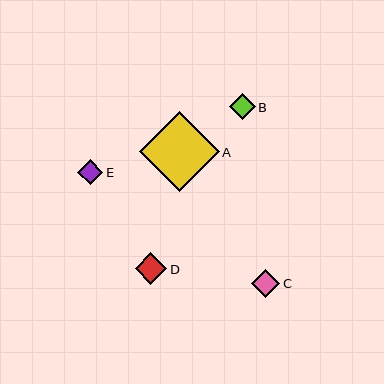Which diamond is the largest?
Diamond A is the largest with a size of approximately 80 pixels.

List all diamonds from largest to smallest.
From largest to smallest: A, D, C, B, E.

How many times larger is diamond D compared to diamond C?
Diamond D is approximately 1.1 times the size of diamond C.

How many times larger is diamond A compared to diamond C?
Diamond A is approximately 2.9 times the size of diamond C.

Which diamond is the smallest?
Diamond E is the smallest with a size of approximately 25 pixels.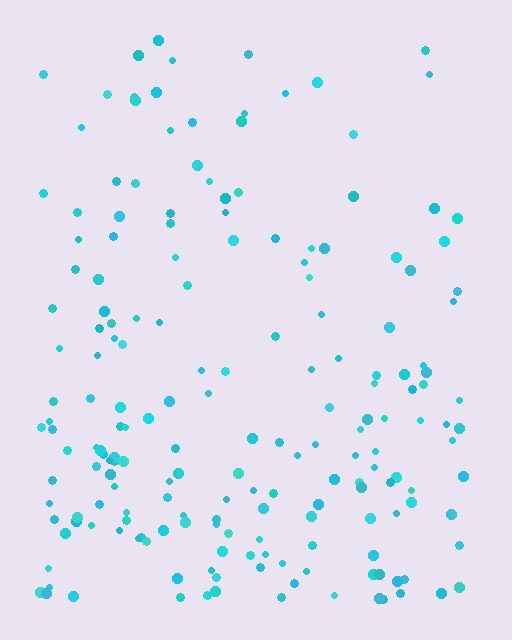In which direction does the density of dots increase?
From top to bottom, with the bottom side densest.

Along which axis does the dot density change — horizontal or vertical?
Vertical.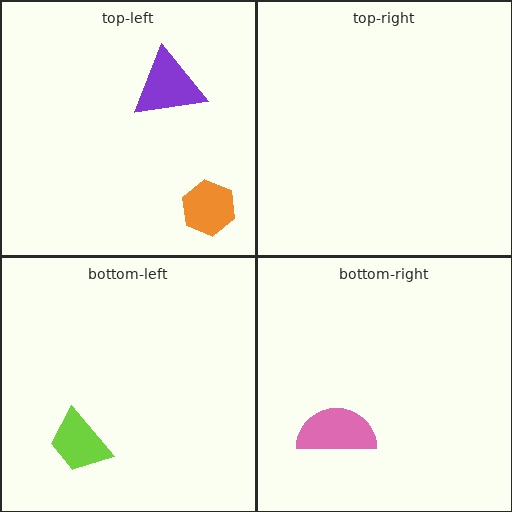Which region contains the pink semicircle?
The bottom-right region.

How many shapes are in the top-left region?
2.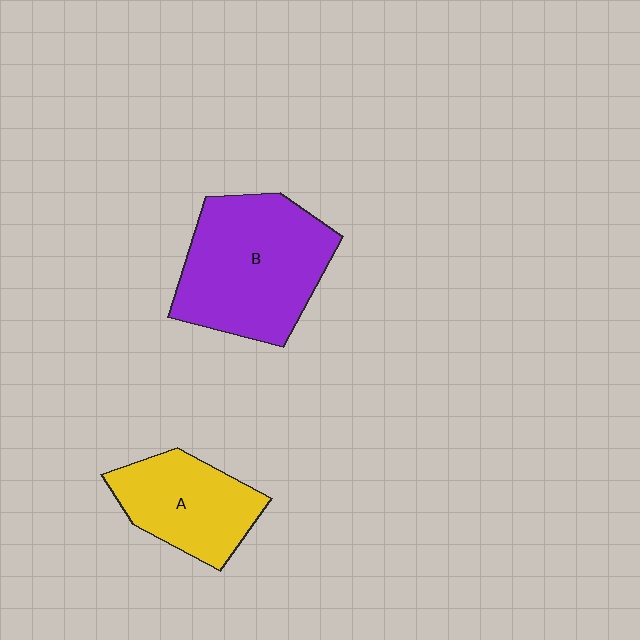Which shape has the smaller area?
Shape A (yellow).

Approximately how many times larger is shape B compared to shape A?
Approximately 1.6 times.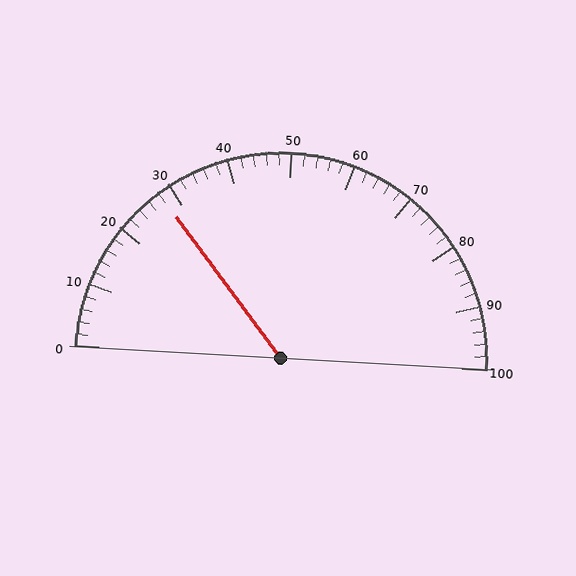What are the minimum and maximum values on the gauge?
The gauge ranges from 0 to 100.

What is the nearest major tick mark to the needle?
The nearest major tick mark is 30.